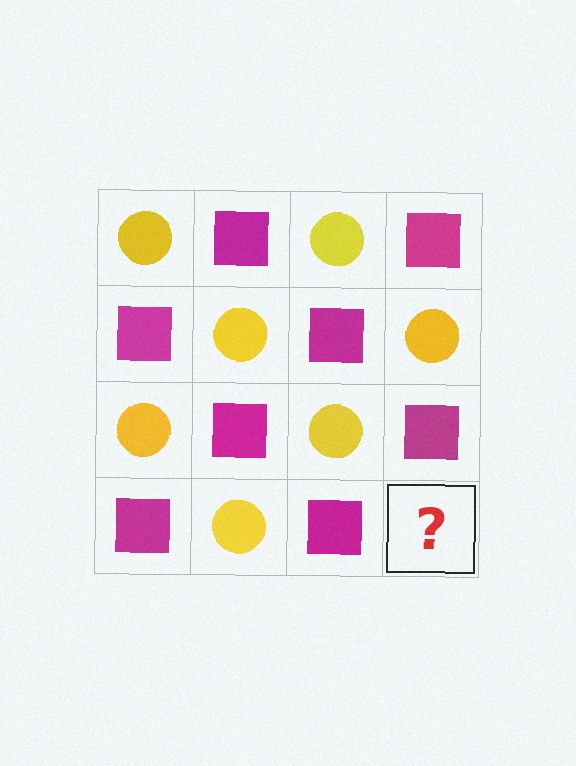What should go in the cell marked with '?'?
The missing cell should contain a yellow circle.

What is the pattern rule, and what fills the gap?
The rule is that it alternates yellow circle and magenta square in a checkerboard pattern. The gap should be filled with a yellow circle.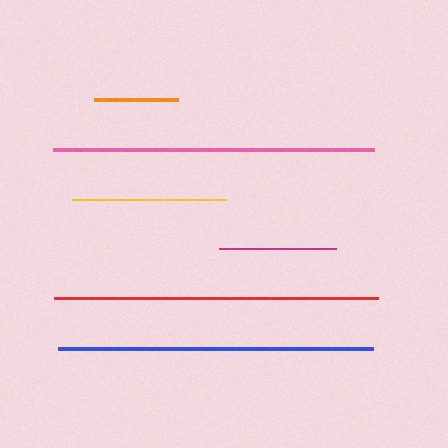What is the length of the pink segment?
The pink segment is approximately 321 pixels long.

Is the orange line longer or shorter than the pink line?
The pink line is longer than the orange line.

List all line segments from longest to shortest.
From longest to shortest: red, pink, blue, yellow, magenta, orange.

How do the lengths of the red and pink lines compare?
The red and pink lines are approximately the same length.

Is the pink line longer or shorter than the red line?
The red line is longer than the pink line.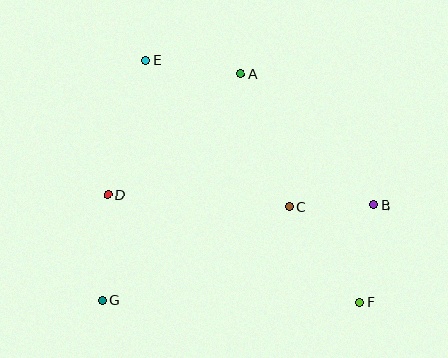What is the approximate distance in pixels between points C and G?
The distance between C and G is approximately 210 pixels.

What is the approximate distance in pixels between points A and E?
The distance between A and E is approximately 95 pixels.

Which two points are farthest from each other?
Points E and F are farthest from each other.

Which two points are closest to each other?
Points B and C are closest to each other.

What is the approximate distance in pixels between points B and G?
The distance between B and G is approximately 288 pixels.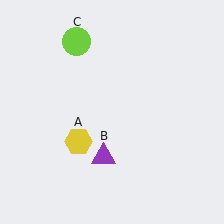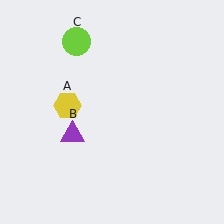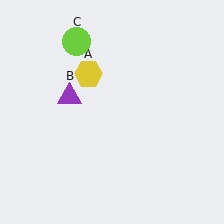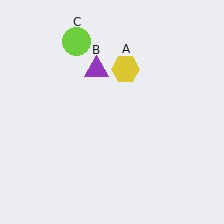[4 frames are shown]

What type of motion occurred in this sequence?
The yellow hexagon (object A), purple triangle (object B) rotated clockwise around the center of the scene.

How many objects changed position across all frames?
2 objects changed position: yellow hexagon (object A), purple triangle (object B).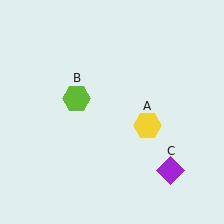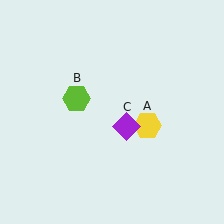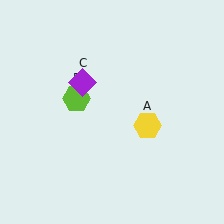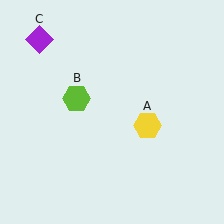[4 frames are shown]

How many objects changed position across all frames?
1 object changed position: purple diamond (object C).